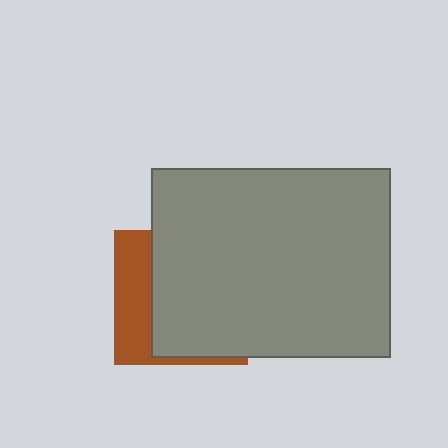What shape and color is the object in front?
The object in front is a gray rectangle.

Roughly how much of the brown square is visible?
A small part of it is visible (roughly 33%).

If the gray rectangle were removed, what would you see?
You would see the complete brown square.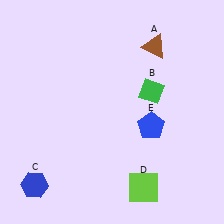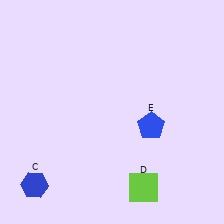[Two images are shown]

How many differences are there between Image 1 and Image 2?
There are 2 differences between the two images.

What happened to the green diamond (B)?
The green diamond (B) was removed in Image 2. It was in the top-right area of Image 1.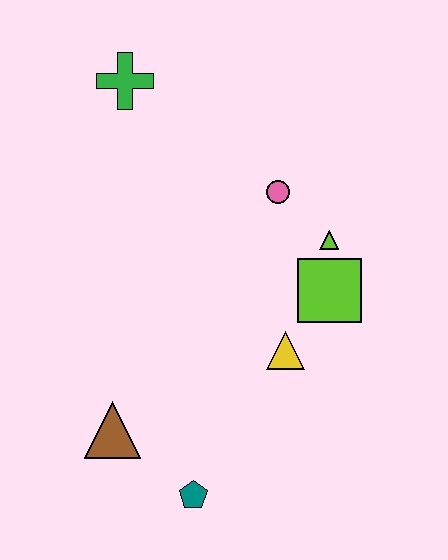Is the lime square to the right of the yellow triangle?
Yes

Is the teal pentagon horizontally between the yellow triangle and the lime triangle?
No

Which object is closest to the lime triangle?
The lime square is closest to the lime triangle.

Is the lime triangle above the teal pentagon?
Yes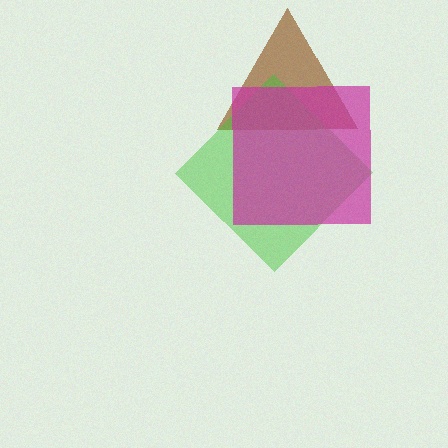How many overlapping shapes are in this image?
There are 3 overlapping shapes in the image.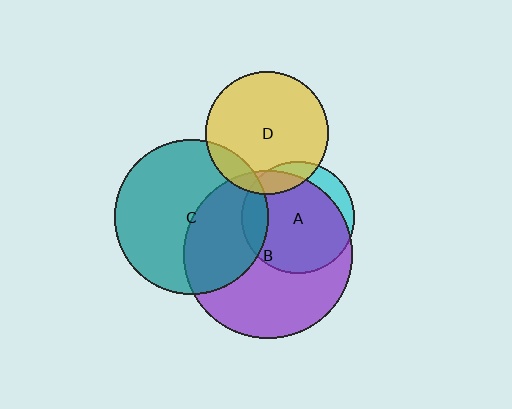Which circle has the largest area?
Circle B (purple).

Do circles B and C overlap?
Yes.